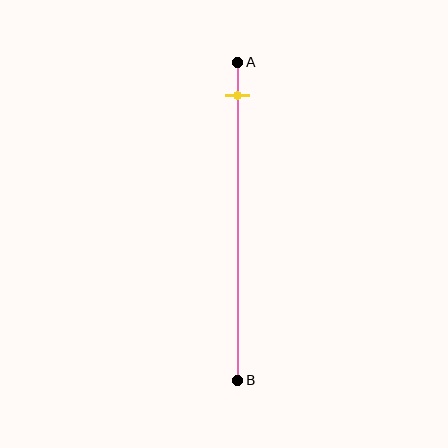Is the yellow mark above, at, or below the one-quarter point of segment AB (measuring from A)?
The yellow mark is above the one-quarter point of segment AB.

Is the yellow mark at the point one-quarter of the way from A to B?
No, the mark is at about 10% from A, not at the 25% one-quarter point.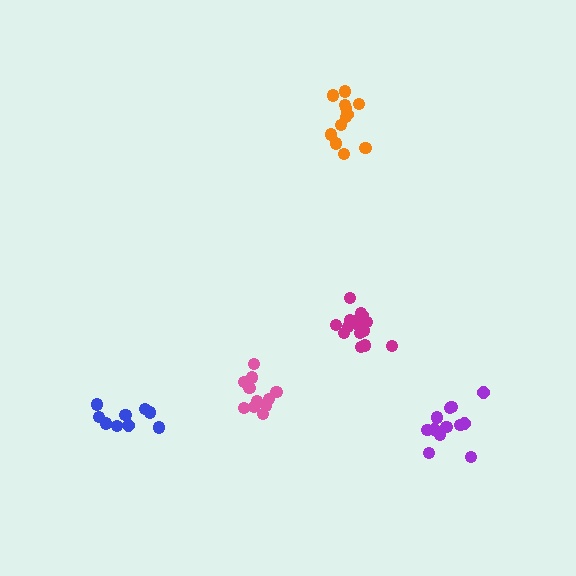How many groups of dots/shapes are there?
There are 5 groups.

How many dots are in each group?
Group 1: 12 dots, Group 2: 12 dots, Group 3: 12 dots, Group 4: 9 dots, Group 5: 15 dots (60 total).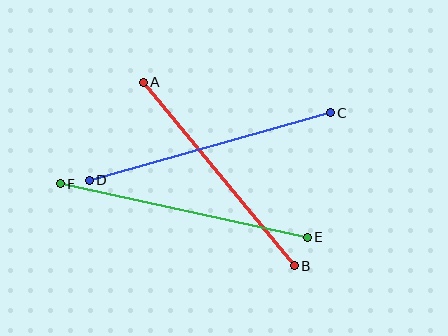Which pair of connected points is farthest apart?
Points E and F are farthest apart.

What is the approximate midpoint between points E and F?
The midpoint is at approximately (184, 210) pixels.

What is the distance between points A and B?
The distance is approximately 237 pixels.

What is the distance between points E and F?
The distance is approximately 253 pixels.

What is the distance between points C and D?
The distance is approximately 250 pixels.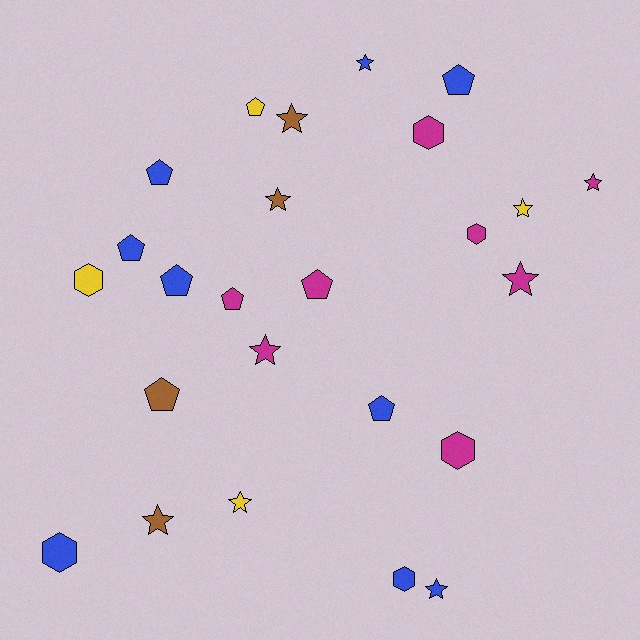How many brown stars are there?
There are 3 brown stars.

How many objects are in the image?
There are 25 objects.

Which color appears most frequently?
Blue, with 9 objects.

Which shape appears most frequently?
Star, with 10 objects.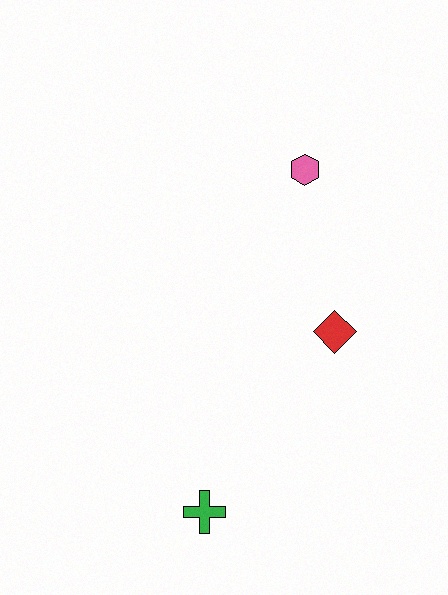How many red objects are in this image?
There is 1 red object.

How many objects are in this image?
There are 3 objects.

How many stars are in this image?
There are no stars.